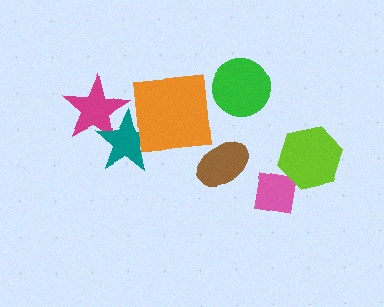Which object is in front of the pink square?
The lime hexagon is in front of the pink square.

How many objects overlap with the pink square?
1 object overlaps with the pink square.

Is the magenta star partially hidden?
Yes, it is partially covered by another shape.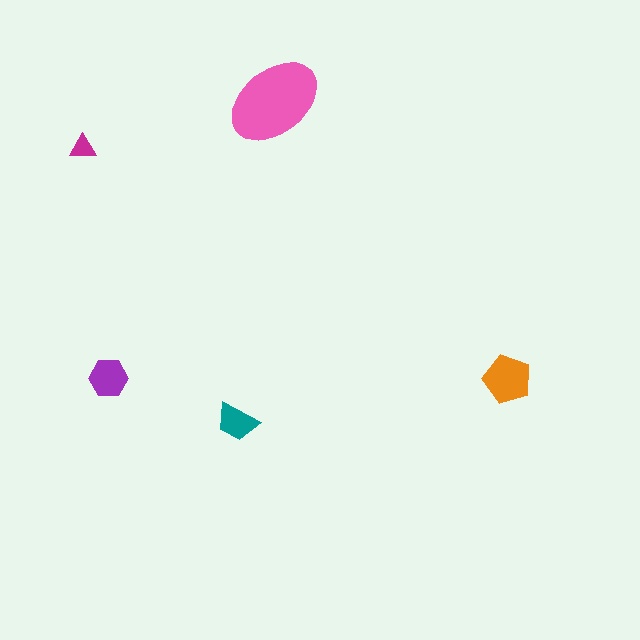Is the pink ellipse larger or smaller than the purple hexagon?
Larger.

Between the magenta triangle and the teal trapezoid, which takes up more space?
The teal trapezoid.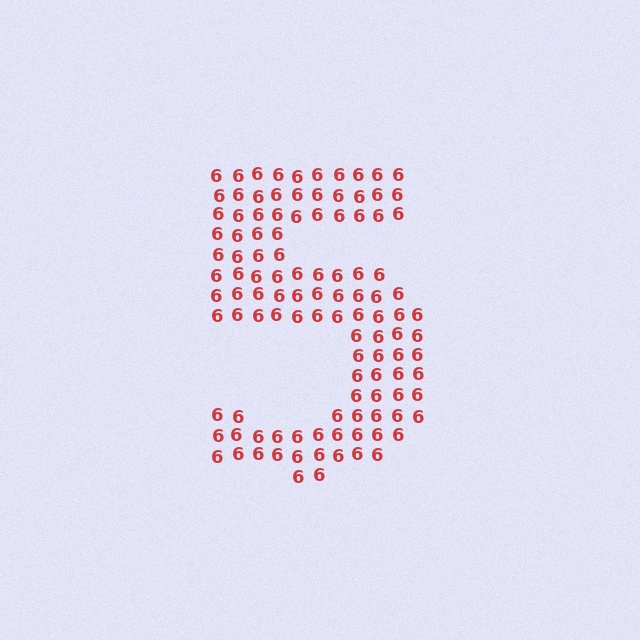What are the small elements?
The small elements are digit 6's.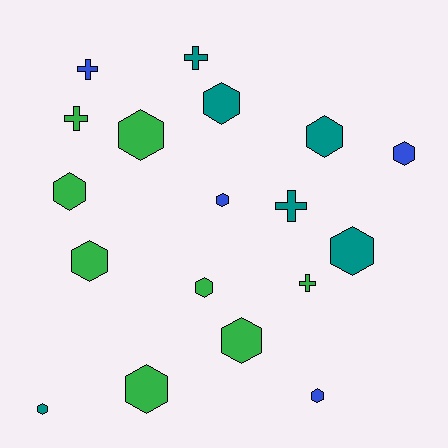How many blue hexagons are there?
There are 3 blue hexagons.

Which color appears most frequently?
Green, with 8 objects.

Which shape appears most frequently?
Hexagon, with 13 objects.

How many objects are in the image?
There are 18 objects.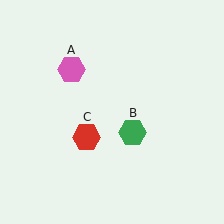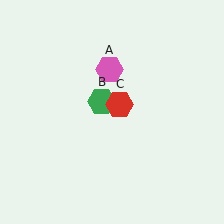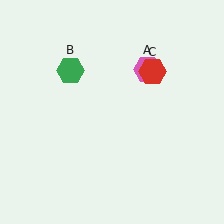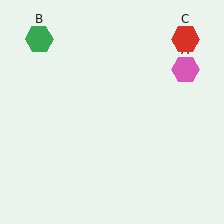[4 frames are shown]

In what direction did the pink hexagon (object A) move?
The pink hexagon (object A) moved right.